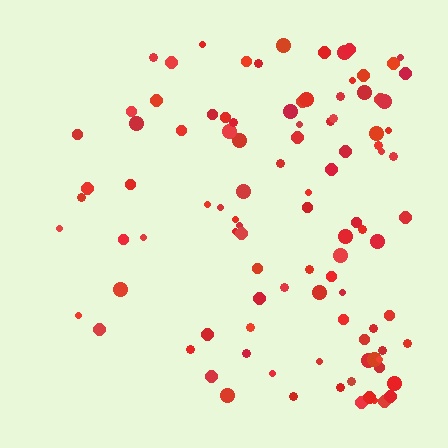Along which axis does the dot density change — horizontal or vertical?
Horizontal.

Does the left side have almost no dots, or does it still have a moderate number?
Still a moderate number, just noticeably fewer than the right.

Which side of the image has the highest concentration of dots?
The right.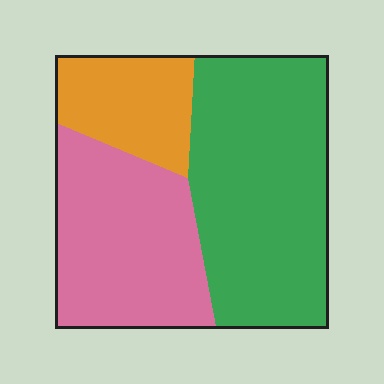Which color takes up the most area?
Green, at roughly 50%.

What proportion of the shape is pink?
Pink covers about 35% of the shape.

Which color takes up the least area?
Orange, at roughly 15%.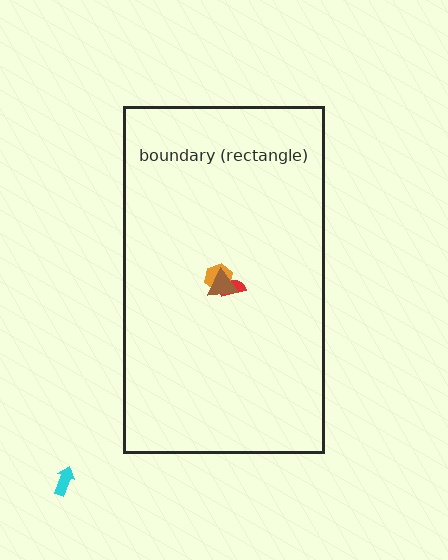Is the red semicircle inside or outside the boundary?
Inside.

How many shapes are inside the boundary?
3 inside, 1 outside.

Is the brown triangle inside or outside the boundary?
Inside.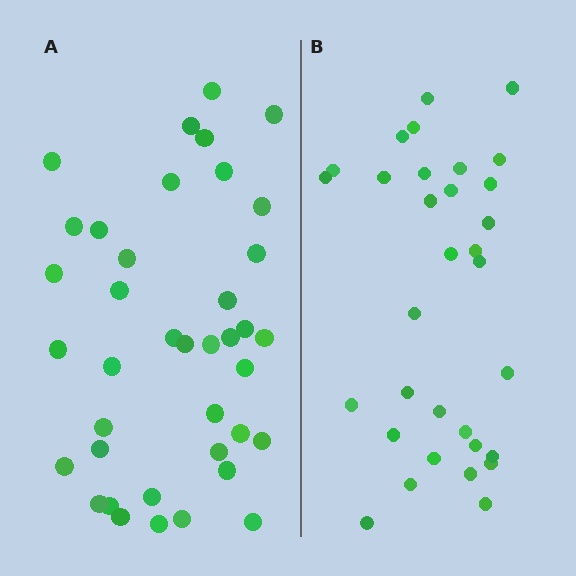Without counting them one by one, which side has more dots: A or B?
Region A (the left region) has more dots.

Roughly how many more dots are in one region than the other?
Region A has roughly 8 or so more dots than region B.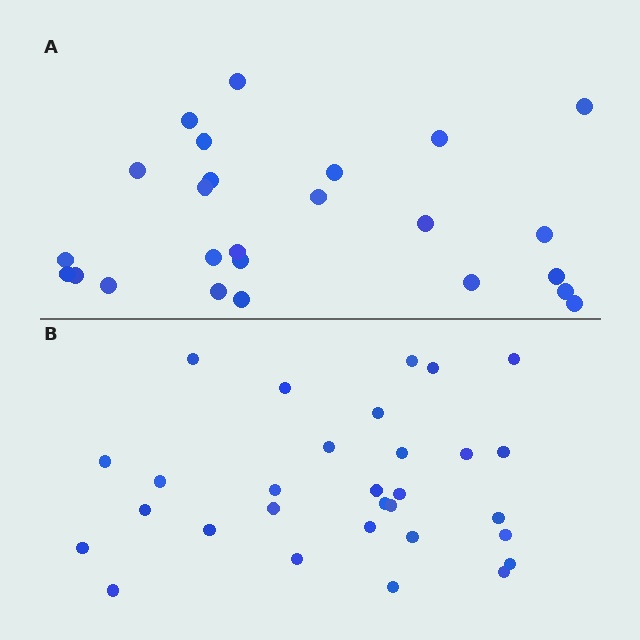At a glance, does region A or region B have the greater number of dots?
Region B (the bottom region) has more dots.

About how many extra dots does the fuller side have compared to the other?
Region B has about 5 more dots than region A.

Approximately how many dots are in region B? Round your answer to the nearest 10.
About 30 dots.